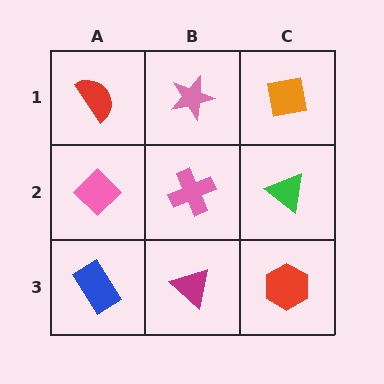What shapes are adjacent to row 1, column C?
A green triangle (row 2, column C), a pink star (row 1, column B).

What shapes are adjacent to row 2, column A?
A red semicircle (row 1, column A), a blue rectangle (row 3, column A), a pink cross (row 2, column B).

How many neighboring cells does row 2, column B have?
4.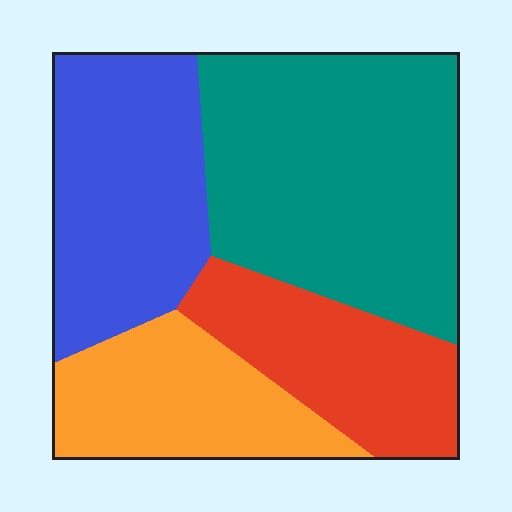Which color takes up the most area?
Teal, at roughly 40%.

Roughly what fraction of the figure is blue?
Blue takes up about one quarter (1/4) of the figure.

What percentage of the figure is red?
Red covers 18% of the figure.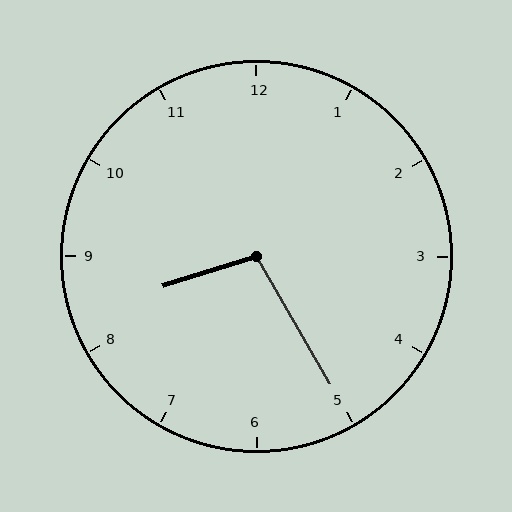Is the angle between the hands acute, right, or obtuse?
It is obtuse.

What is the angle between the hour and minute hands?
Approximately 102 degrees.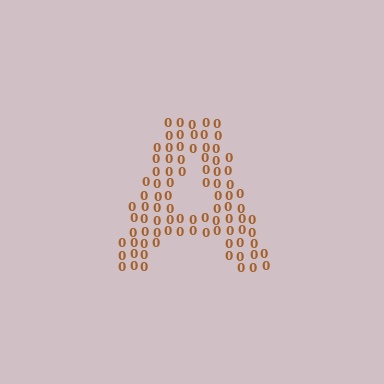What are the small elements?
The small elements are digit 0's.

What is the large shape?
The large shape is the letter A.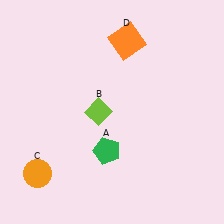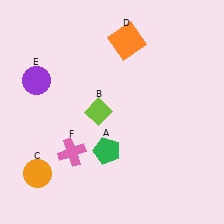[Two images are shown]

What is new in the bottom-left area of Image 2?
A pink cross (F) was added in the bottom-left area of Image 2.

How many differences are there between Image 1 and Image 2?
There are 2 differences between the two images.